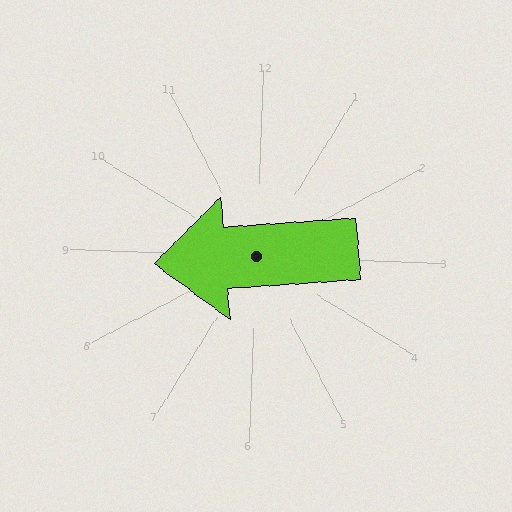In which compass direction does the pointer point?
West.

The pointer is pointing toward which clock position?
Roughly 9 o'clock.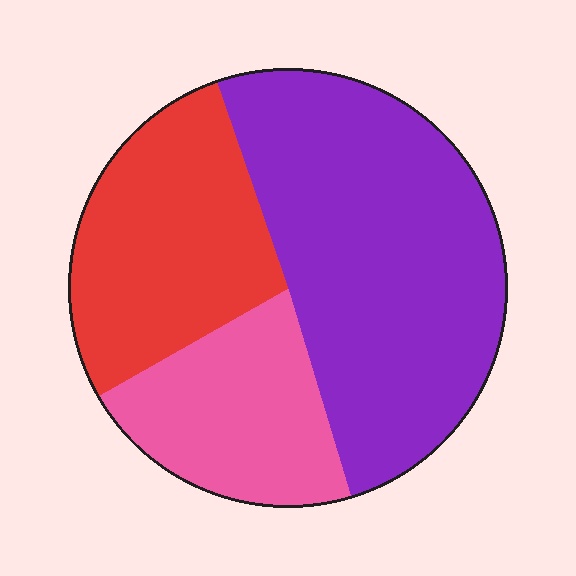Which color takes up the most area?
Purple, at roughly 50%.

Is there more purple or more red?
Purple.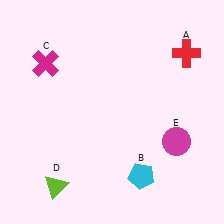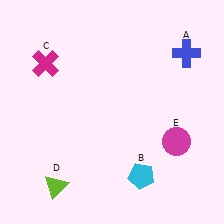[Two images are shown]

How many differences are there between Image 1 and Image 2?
There is 1 difference between the two images.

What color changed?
The cross (A) changed from red in Image 1 to blue in Image 2.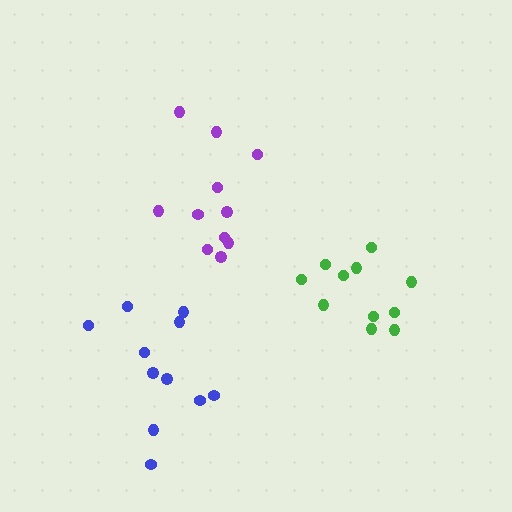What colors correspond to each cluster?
The clusters are colored: purple, blue, green.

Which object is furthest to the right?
The green cluster is rightmost.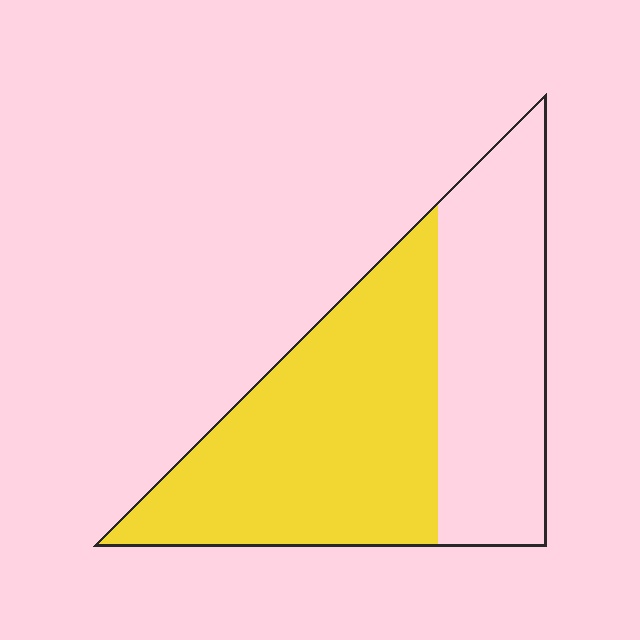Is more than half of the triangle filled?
Yes.